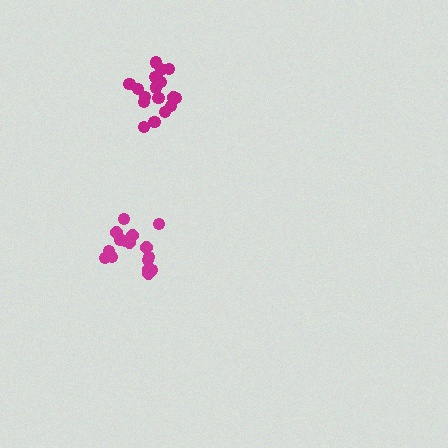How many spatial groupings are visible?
There are 2 spatial groupings.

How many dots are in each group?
Group 1: 16 dots, Group 2: 17 dots (33 total).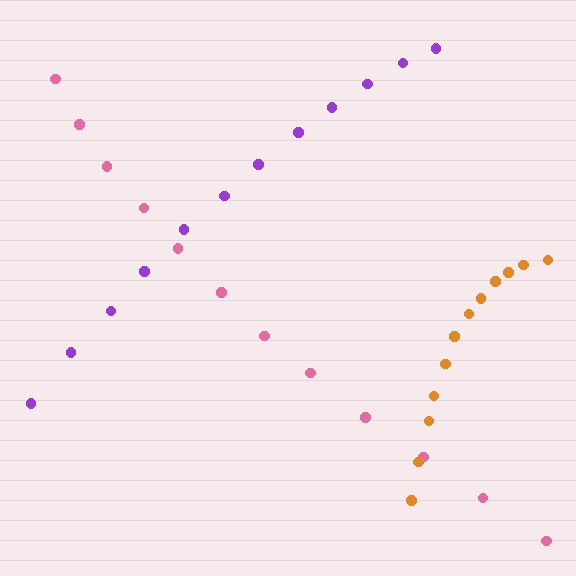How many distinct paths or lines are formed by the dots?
There are 3 distinct paths.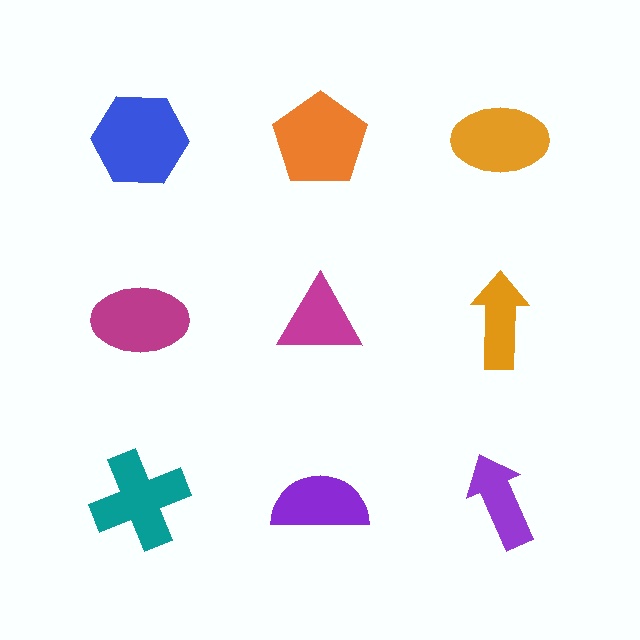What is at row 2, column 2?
A magenta triangle.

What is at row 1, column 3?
An orange ellipse.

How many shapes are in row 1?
3 shapes.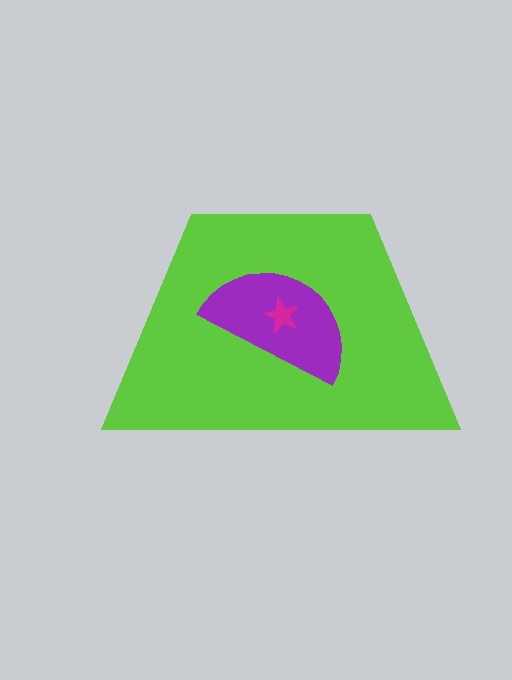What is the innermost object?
The magenta star.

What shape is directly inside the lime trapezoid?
The purple semicircle.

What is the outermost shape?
The lime trapezoid.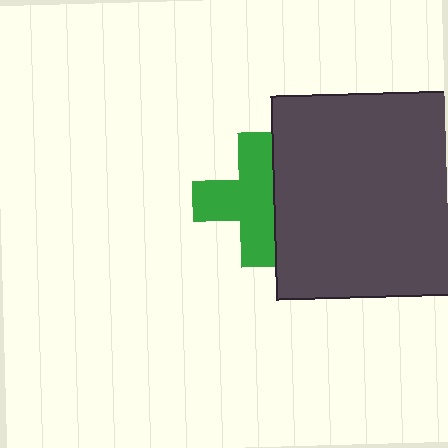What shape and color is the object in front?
The object in front is a dark gray square.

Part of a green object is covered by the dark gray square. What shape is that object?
It is a cross.